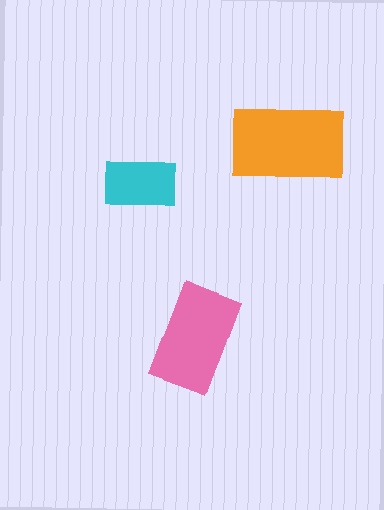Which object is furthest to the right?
The orange rectangle is rightmost.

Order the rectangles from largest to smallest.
the orange one, the pink one, the cyan one.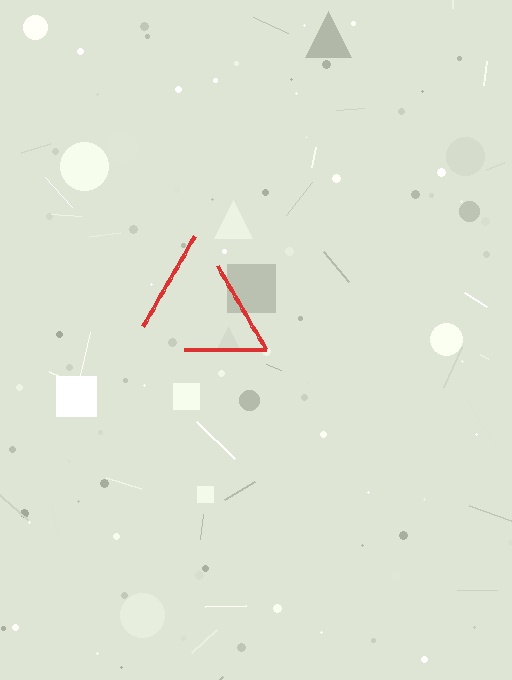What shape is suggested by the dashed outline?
The dashed outline suggests a triangle.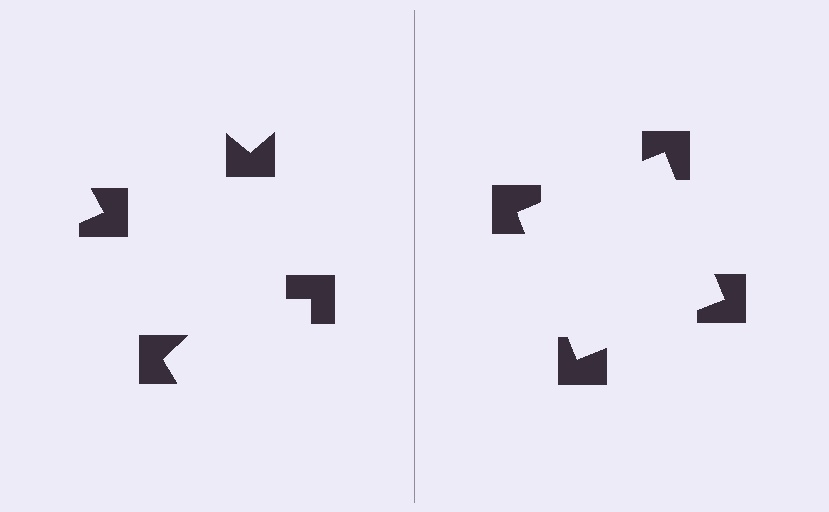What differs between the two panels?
The notched squares are positioned identically on both sides; only the wedge orientations differ. On the right they align to a square; on the left they are misaligned.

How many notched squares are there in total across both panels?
8 — 4 on each side.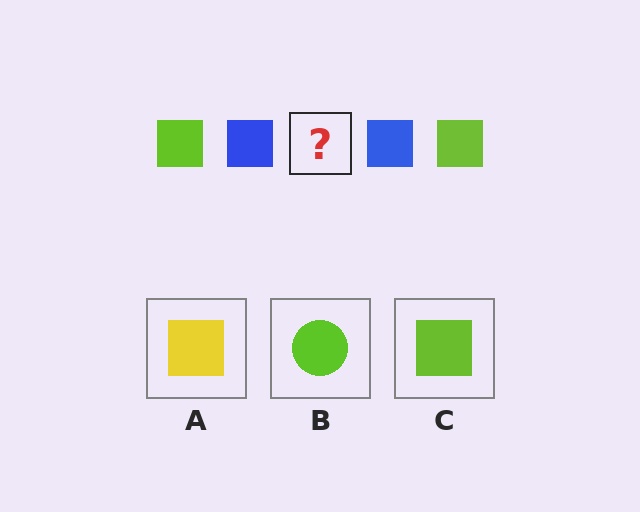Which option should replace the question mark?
Option C.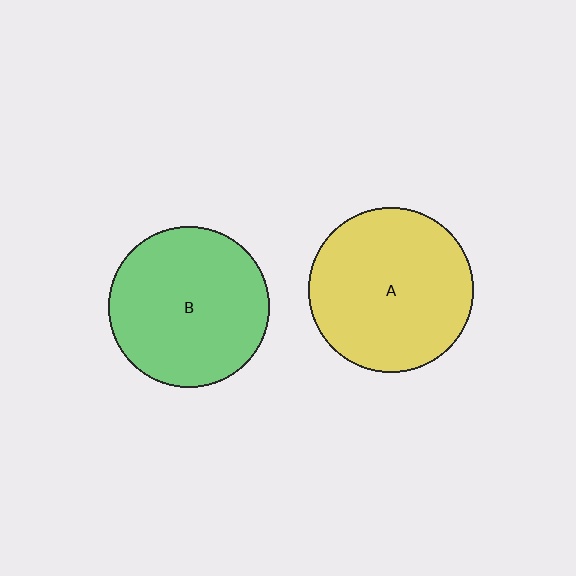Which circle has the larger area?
Circle A (yellow).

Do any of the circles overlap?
No, none of the circles overlap.